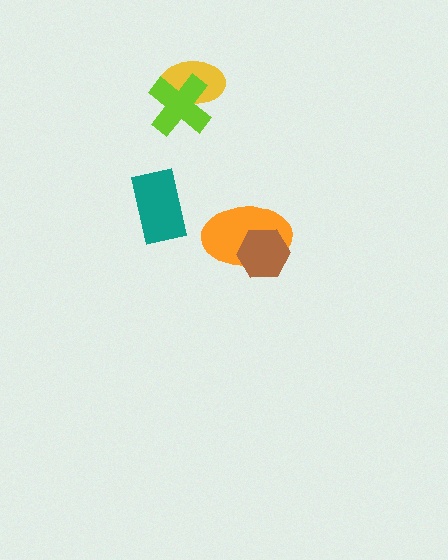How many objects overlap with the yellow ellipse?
1 object overlaps with the yellow ellipse.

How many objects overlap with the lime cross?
1 object overlaps with the lime cross.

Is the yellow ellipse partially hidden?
Yes, it is partially covered by another shape.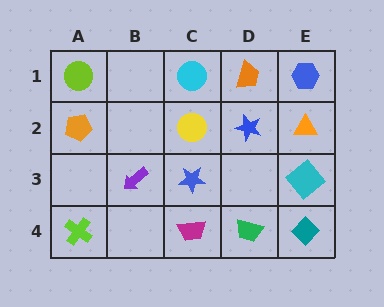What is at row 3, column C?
A blue star.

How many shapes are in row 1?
4 shapes.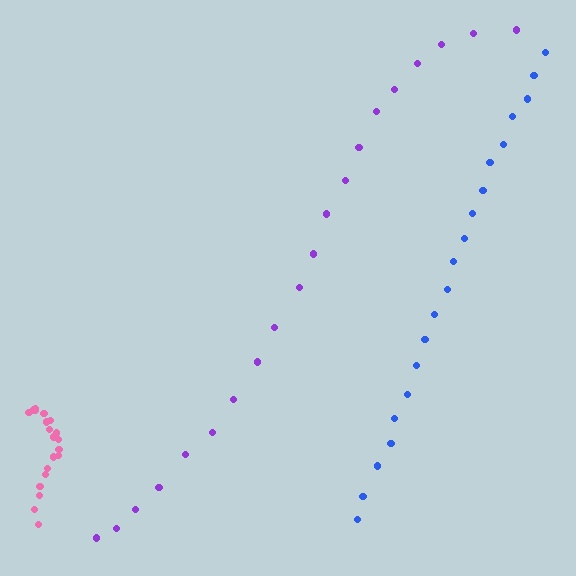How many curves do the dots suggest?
There are 3 distinct paths.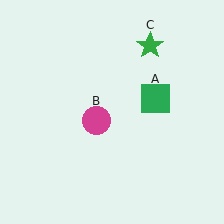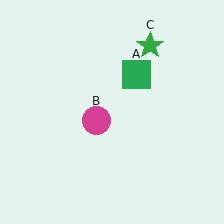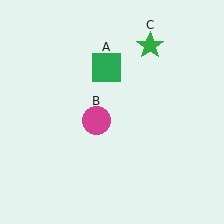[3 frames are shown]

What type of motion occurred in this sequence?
The green square (object A) rotated counterclockwise around the center of the scene.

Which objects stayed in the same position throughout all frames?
Magenta circle (object B) and green star (object C) remained stationary.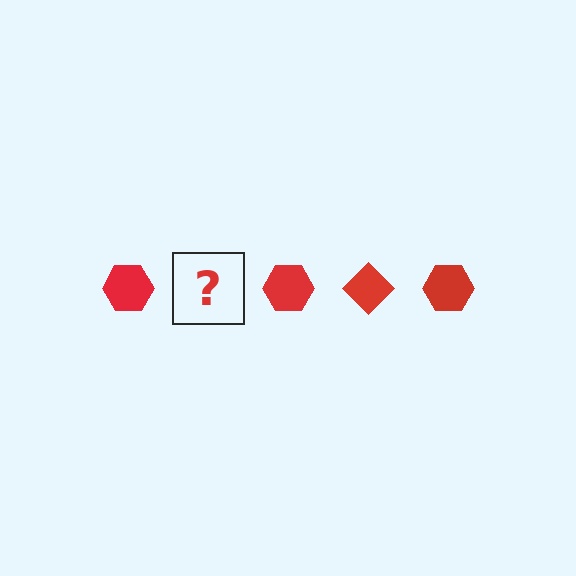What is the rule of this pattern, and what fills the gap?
The rule is that the pattern cycles through hexagon, diamond shapes in red. The gap should be filled with a red diamond.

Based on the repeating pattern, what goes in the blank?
The blank should be a red diamond.